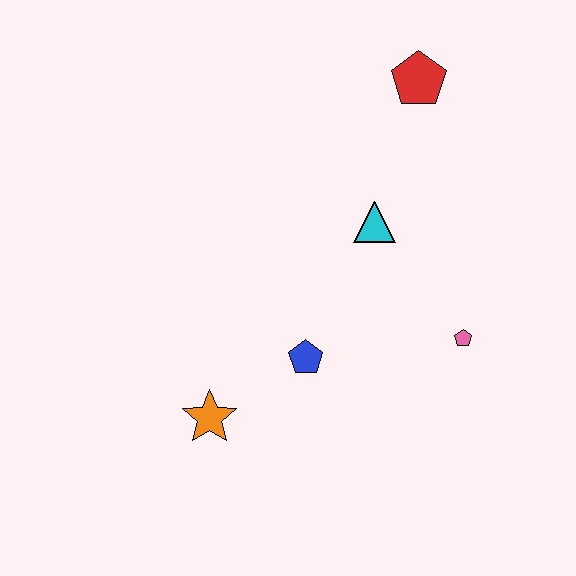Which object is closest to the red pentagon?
The cyan triangle is closest to the red pentagon.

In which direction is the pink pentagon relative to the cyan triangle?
The pink pentagon is below the cyan triangle.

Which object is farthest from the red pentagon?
The orange star is farthest from the red pentagon.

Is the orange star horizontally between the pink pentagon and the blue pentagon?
No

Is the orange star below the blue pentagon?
Yes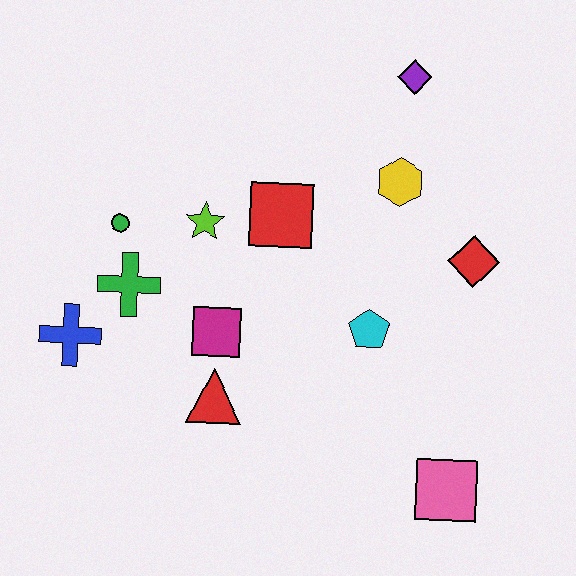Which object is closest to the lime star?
The red square is closest to the lime star.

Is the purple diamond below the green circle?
No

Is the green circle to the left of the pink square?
Yes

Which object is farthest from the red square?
The pink square is farthest from the red square.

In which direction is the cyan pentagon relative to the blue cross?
The cyan pentagon is to the right of the blue cross.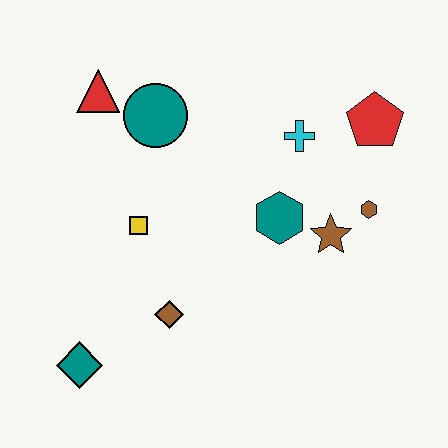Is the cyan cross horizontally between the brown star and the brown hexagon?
No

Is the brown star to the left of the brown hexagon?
Yes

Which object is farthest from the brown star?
The teal diamond is farthest from the brown star.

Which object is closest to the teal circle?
The red triangle is closest to the teal circle.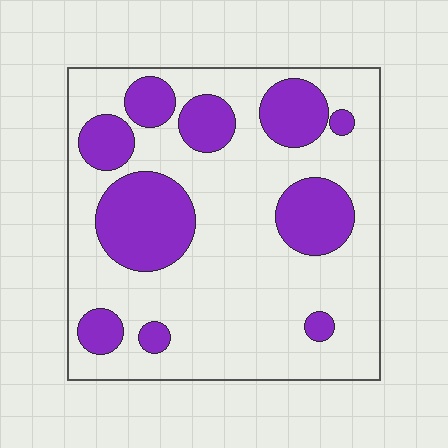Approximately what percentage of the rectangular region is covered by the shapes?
Approximately 30%.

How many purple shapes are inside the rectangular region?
10.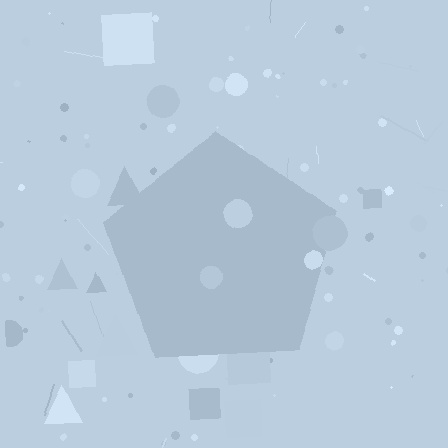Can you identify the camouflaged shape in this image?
The camouflaged shape is a pentagon.